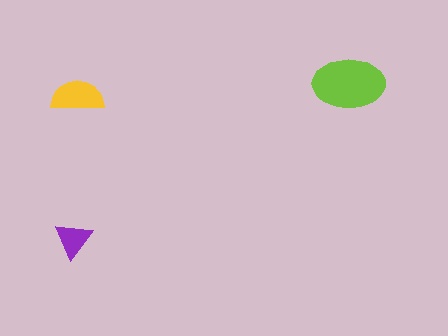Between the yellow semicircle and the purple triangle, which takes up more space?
The yellow semicircle.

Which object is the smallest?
The purple triangle.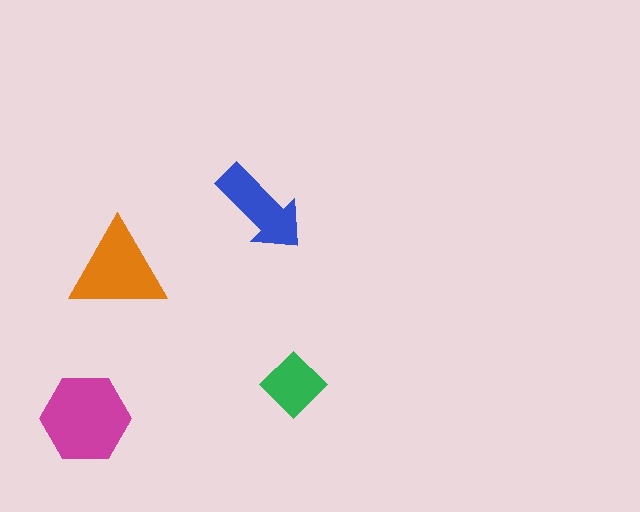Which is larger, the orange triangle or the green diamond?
The orange triangle.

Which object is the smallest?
The green diamond.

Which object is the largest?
The magenta hexagon.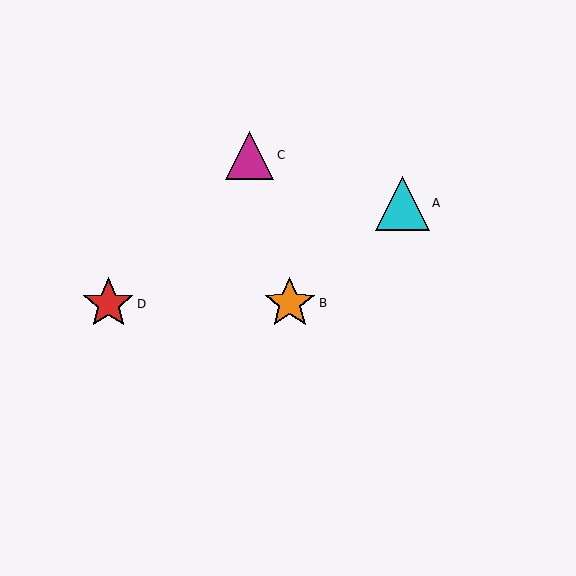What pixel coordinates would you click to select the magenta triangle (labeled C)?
Click at (250, 155) to select the magenta triangle C.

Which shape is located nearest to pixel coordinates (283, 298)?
The orange star (labeled B) at (290, 303) is nearest to that location.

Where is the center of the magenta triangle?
The center of the magenta triangle is at (250, 155).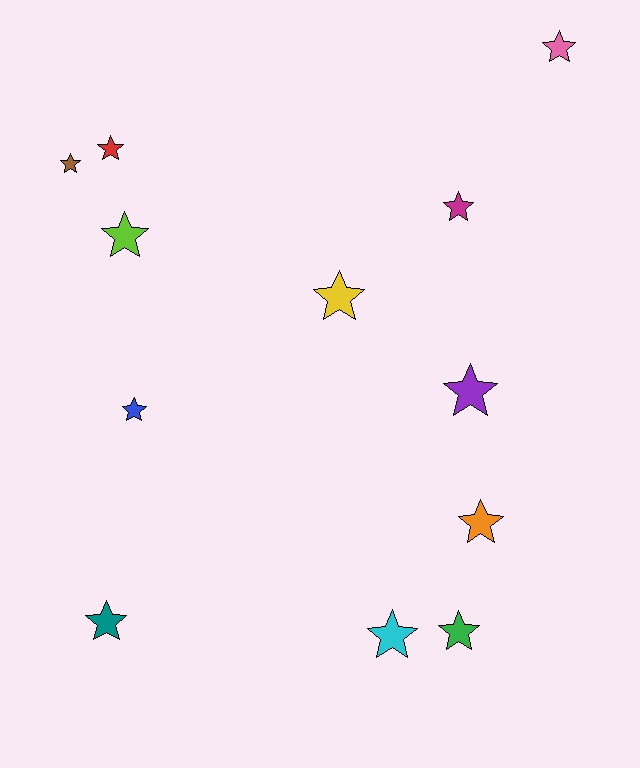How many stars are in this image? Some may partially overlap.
There are 12 stars.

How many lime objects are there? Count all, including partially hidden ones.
There is 1 lime object.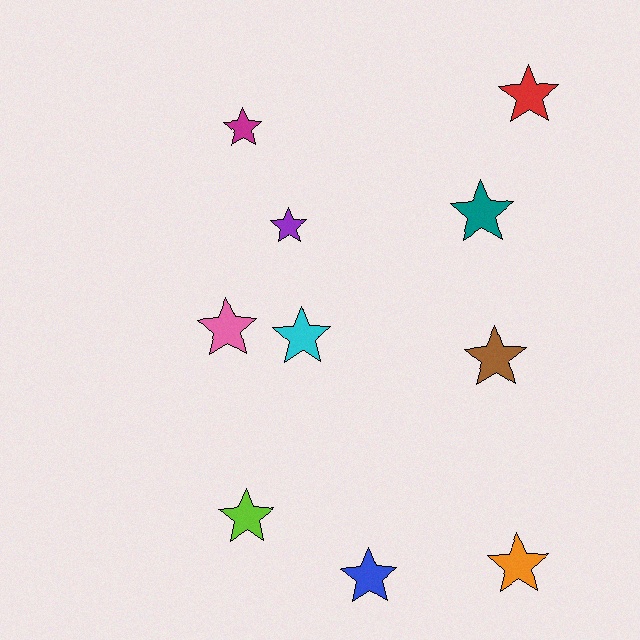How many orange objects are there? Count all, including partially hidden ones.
There is 1 orange object.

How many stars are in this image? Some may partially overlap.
There are 10 stars.